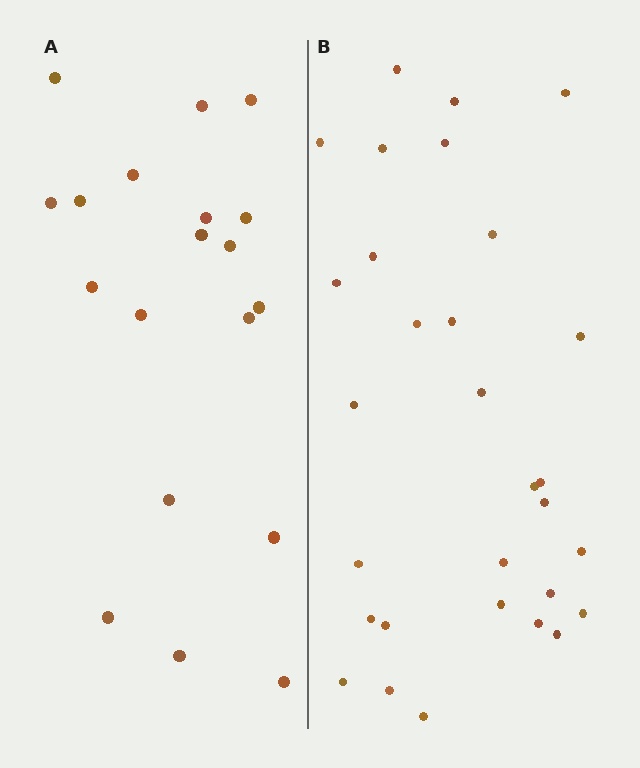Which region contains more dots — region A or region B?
Region B (the right region) has more dots.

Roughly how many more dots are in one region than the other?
Region B has roughly 12 or so more dots than region A.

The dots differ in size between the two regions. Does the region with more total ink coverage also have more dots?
No. Region A has more total ink coverage because its dots are larger, but region B actually contains more individual dots. Total area can be misleading — the number of items is what matters here.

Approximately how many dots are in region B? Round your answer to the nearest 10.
About 30 dots.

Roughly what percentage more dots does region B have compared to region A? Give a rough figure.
About 60% more.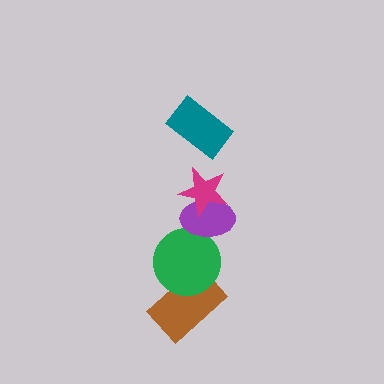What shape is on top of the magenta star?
The teal rectangle is on top of the magenta star.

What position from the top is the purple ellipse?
The purple ellipse is 3rd from the top.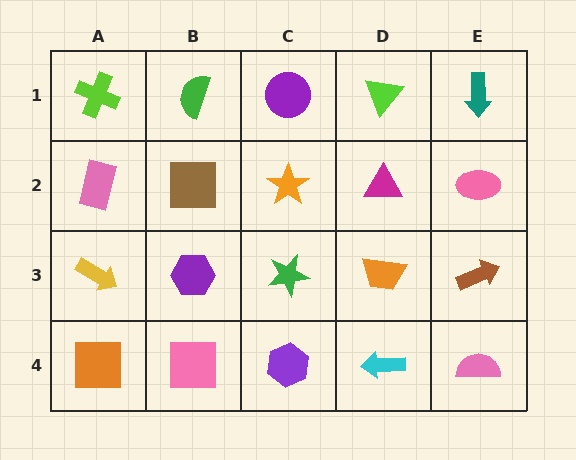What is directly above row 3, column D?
A magenta triangle.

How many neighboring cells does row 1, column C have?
3.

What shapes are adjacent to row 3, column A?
A pink rectangle (row 2, column A), an orange square (row 4, column A), a purple hexagon (row 3, column B).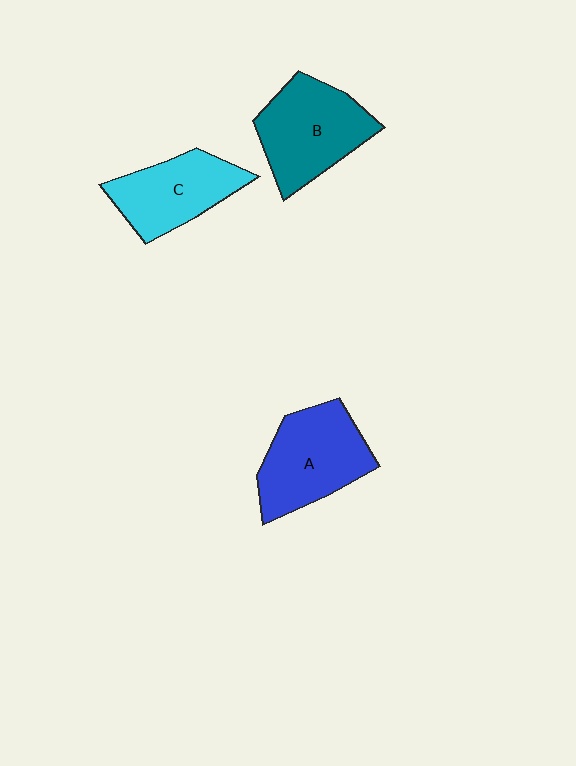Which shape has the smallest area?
Shape C (cyan).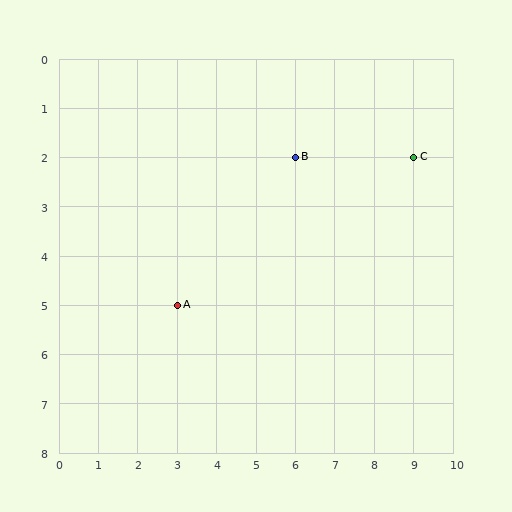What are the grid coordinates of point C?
Point C is at grid coordinates (9, 2).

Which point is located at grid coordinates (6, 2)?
Point B is at (6, 2).